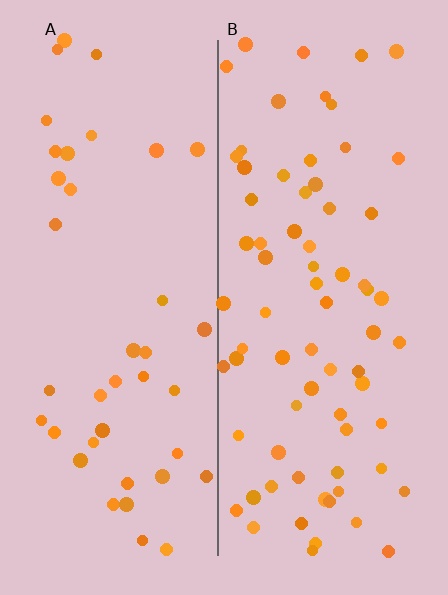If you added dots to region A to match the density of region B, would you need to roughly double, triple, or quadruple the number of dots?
Approximately double.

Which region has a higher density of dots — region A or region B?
B (the right).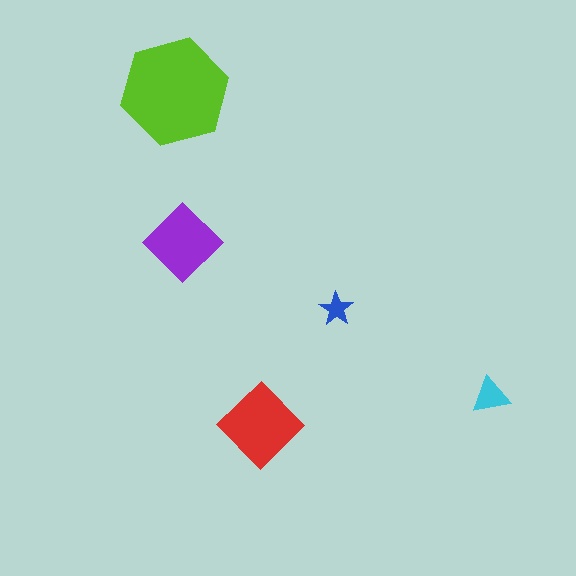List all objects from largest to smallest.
The lime hexagon, the red diamond, the purple diamond, the cyan triangle, the blue star.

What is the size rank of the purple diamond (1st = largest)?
3rd.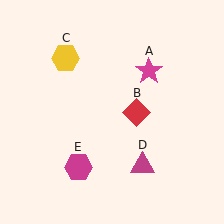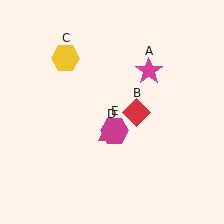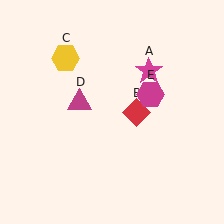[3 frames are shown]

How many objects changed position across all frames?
2 objects changed position: magenta triangle (object D), magenta hexagon (object E).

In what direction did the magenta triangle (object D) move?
The magenta triangle (object D) moved up and to the left.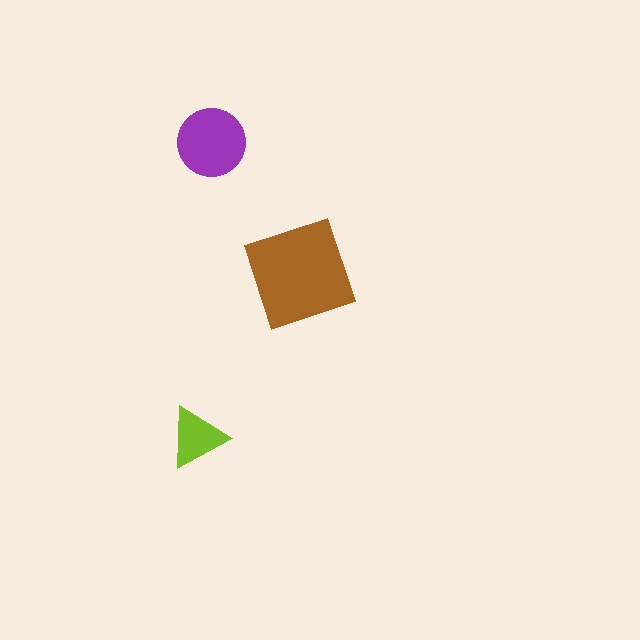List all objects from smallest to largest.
The lime triangle, the purple circle, the brown square.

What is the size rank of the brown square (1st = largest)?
1st.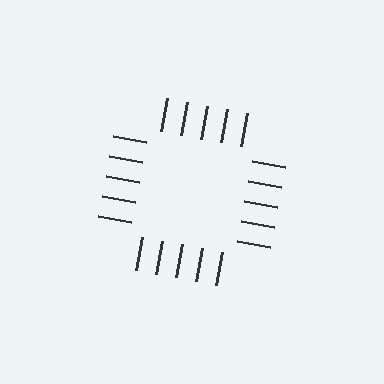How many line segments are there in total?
20 — 5 along each of the 4 edges.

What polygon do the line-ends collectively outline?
An illusory square — the line segments terminate on its edges but no continuous stroke is drawn.